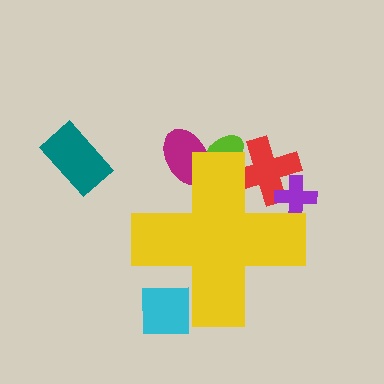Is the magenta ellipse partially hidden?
Yes, the magenta ellipse is partially hidden behind the yellow cross.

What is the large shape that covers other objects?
A yellow cross.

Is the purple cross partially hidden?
Yes, the purple cross is partially hidden behind the yellow cross.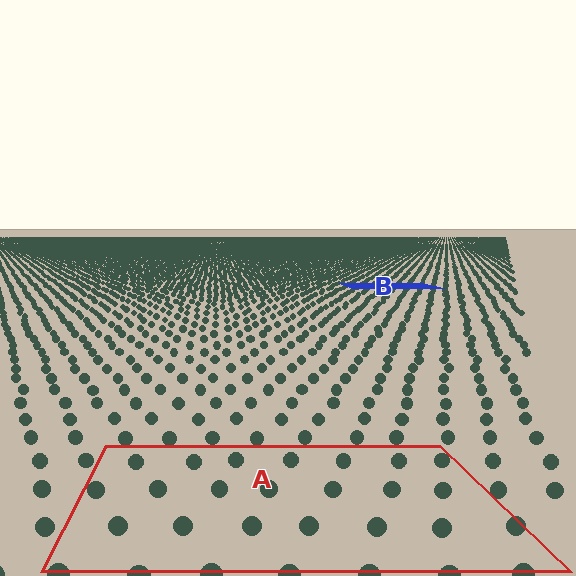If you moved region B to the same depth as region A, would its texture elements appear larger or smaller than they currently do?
They would appear larger. At a closer depth, the same texture elements are projected at a bigger on-screen size.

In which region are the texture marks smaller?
The texture marks are smaller in region B, because it is farther away.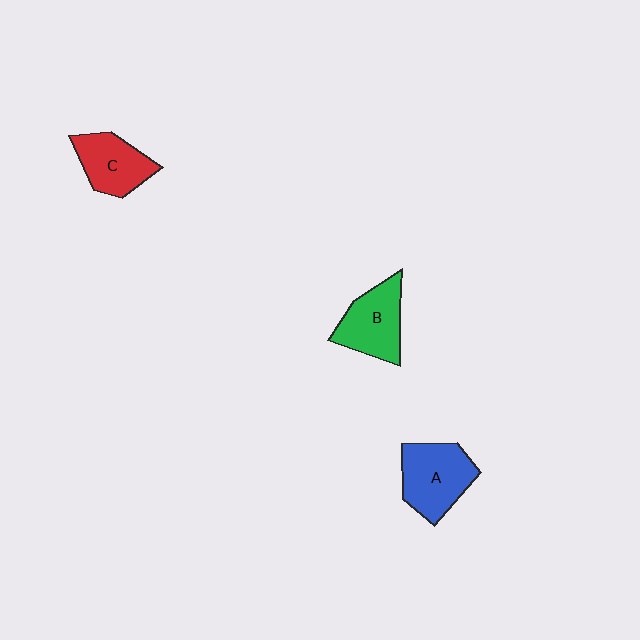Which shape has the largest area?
Shape A (blue).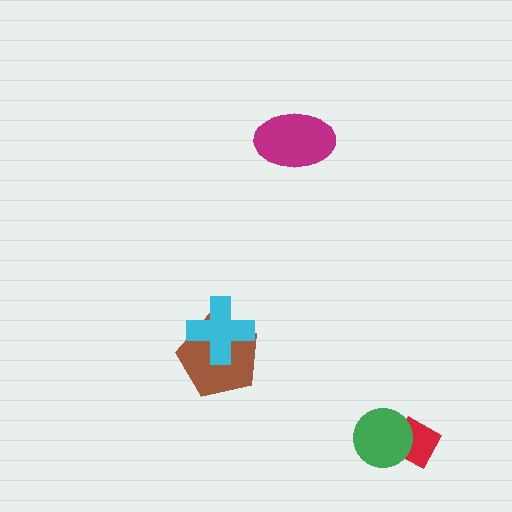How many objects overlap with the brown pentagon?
1 object overlaps with the brown pentagon.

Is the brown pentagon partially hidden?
Yes, it is partially covered by another shape.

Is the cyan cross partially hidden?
No, no other shape covers it.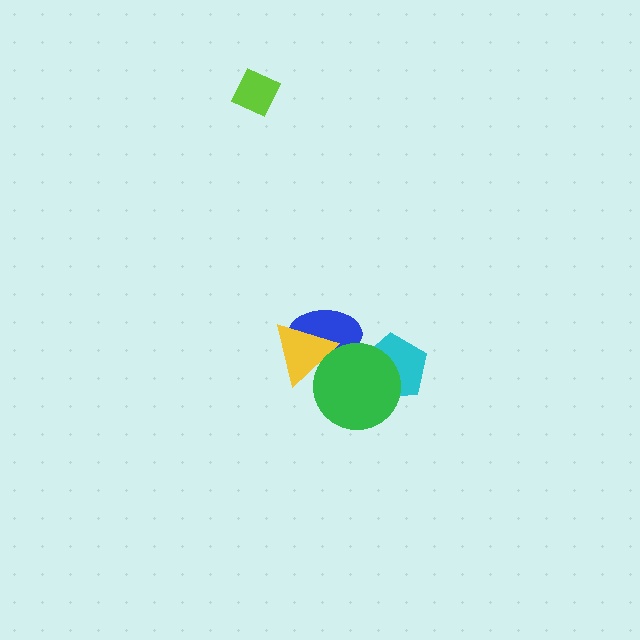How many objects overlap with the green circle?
3 objects overlap with the green circle.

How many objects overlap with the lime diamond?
0 objects overlap with the lime diamond.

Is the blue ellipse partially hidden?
Yes, it is partially covered by another shape.